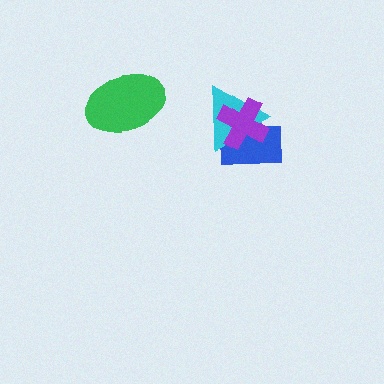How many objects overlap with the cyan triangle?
2 objects overlap with the cyan triangle.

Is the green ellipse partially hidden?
No, no other shape covers it.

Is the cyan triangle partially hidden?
Yes, it is partially covered by another shape.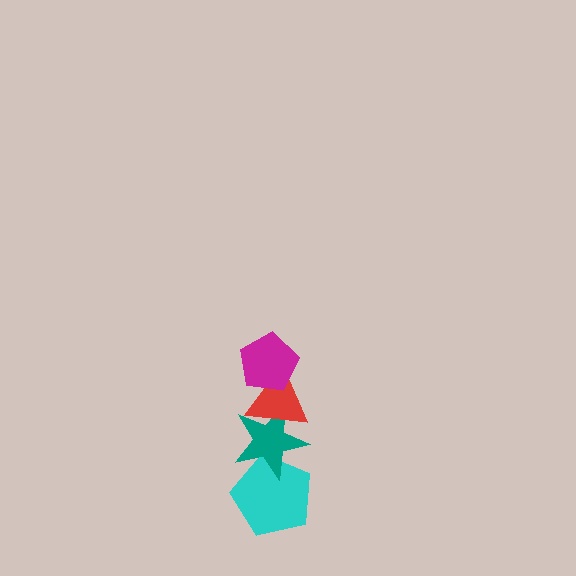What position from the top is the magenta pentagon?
The magenta pentagon is 1st from the top.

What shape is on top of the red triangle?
The magenta pentagon is on top of the red triangle.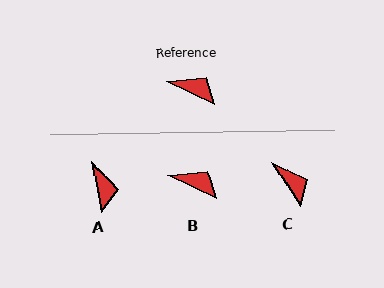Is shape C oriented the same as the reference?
No, it is off by about 32 degrees.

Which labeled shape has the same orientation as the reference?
B.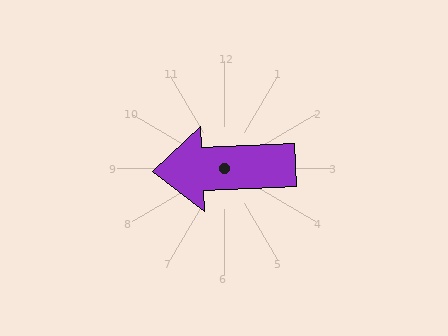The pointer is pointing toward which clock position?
Roughly 9 o'clock.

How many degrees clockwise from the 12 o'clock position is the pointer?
Approximately 268 degrees.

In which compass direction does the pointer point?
West.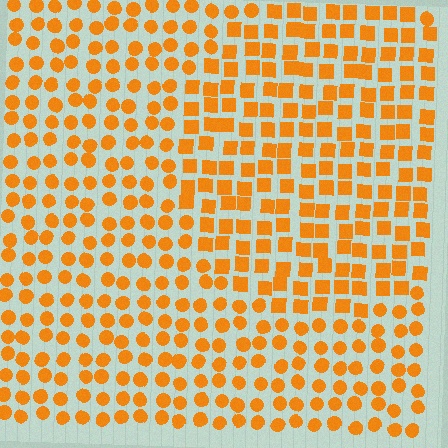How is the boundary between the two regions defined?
The boundary is defined by a change in element shape: squares inside vs. circles outside. All elements share the same color and spacing.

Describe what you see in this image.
The image is filled with small orange elements arranged in a uniform grid. A circle-shaped region contains squares, while the surrounding area contains circles. The boundary is defined purely by the change in element shape.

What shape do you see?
I see a circle.